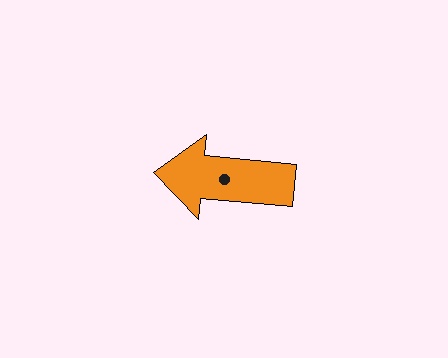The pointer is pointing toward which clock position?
Roughly 9 o'clock.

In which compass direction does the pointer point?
West.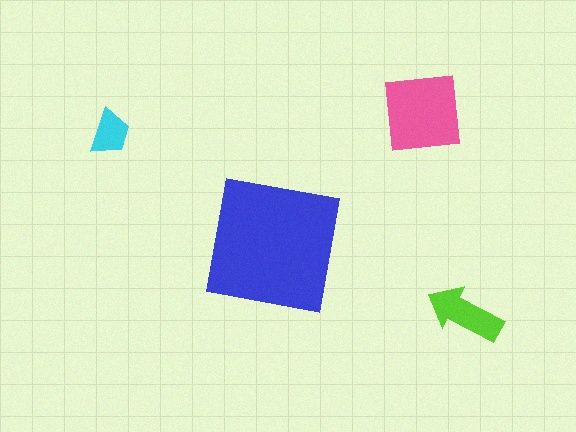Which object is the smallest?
The cyan trapezoid.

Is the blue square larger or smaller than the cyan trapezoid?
Larger.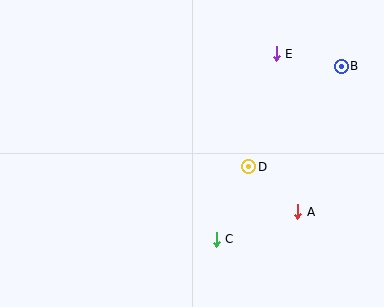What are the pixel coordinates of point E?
Point E is at (276, 54).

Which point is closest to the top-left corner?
Point E is closest to the top-left corner.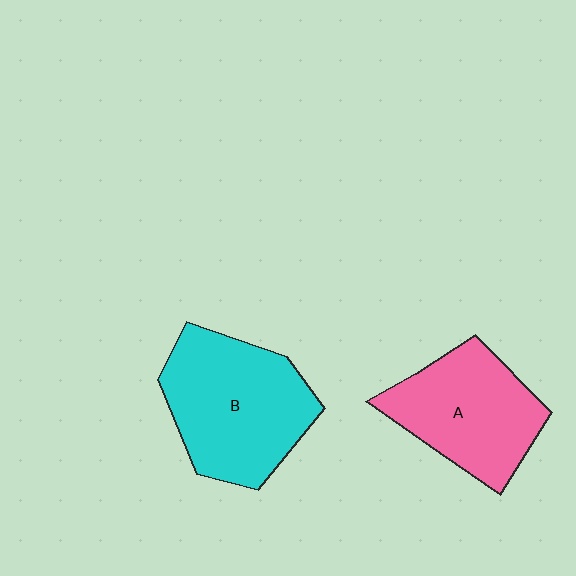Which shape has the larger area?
Shape B (cyan).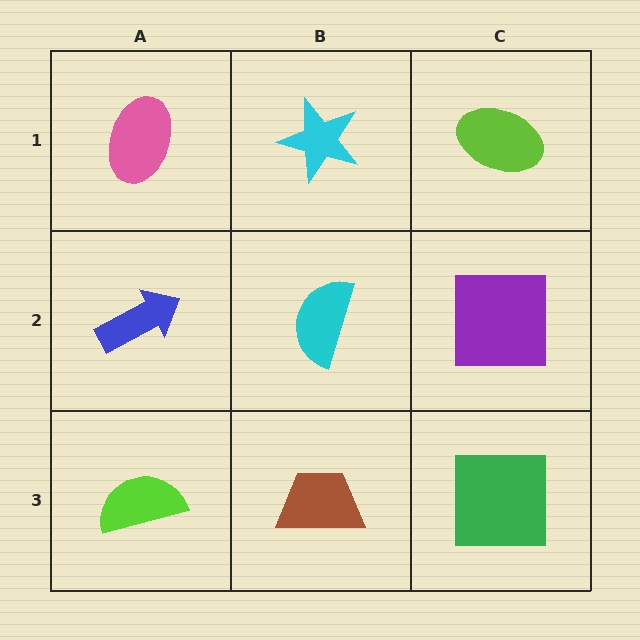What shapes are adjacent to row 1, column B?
A cyan semicircle (row 2, column B), a pink ellipse (row 1, column A), a lime ellipse (row 1, column C).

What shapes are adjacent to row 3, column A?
A blue arrow (row 2, column A), a brown trapezoid (row 3, column B).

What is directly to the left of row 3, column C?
A brown trapezoid.